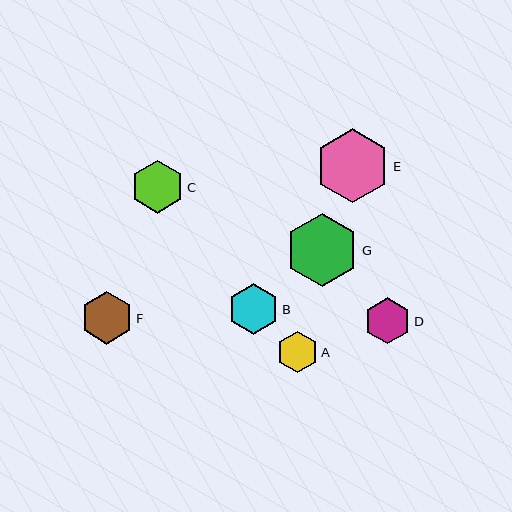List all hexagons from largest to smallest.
From largest to smallest: E, G, C, F, B, D, A.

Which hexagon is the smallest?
Hexagon A is the smallest with a size of approximately 41 pixels.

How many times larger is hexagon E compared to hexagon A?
Hexagon E is approximately 1.8 times the size of hexagon A.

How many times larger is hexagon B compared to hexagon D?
Hexagon B is approximately 1.1 times the size of hexagon D.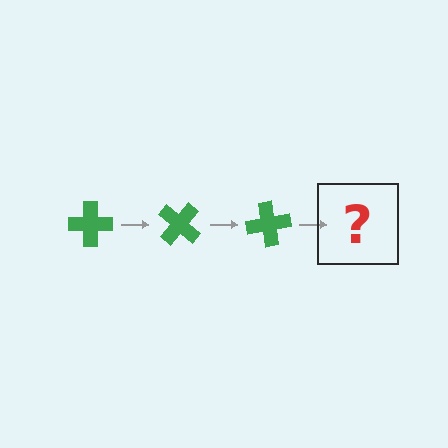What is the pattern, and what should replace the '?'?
The pattern is that the cross rotates 40 degrees each step. The '?' should be a green cross rotated 120 degrees.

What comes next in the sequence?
The next element should be a green cross rotated 120 degrees.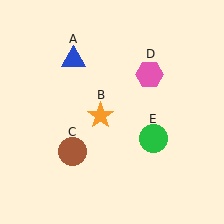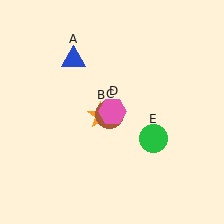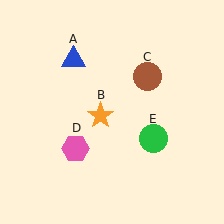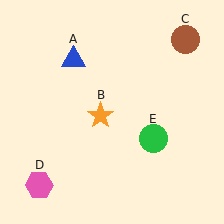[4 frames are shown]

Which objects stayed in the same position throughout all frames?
Blue triangle (object A) and orange star (object B) and green circle (object E) remained stationary.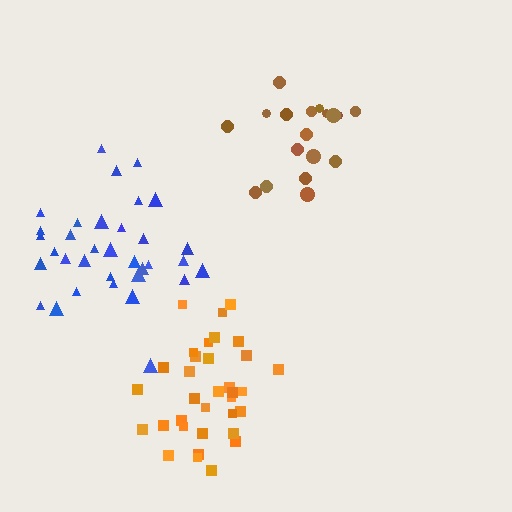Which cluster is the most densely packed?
Orange.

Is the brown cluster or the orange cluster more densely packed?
Orange.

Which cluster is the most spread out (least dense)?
Blue.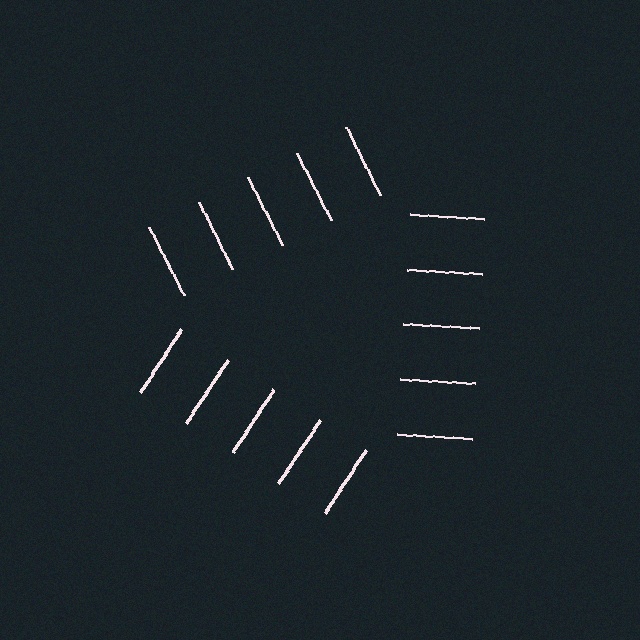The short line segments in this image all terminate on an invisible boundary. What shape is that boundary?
An illusory triangle — the line segments terminate on its edges but no continuous stroke is drawn.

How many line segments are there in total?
15 — 5 along each of the 3 edges.